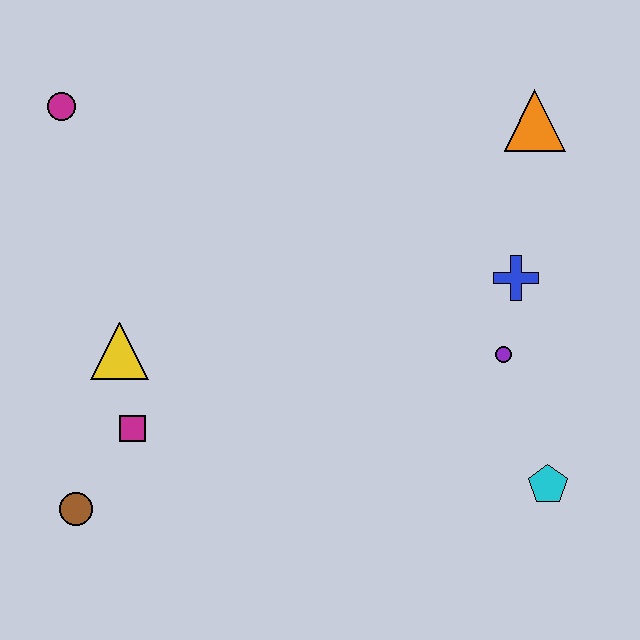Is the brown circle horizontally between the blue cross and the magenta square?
No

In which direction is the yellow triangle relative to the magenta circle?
The yellow triangle is below the magenta circle.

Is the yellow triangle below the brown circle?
No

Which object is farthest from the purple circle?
The magenta circle is farthest from the purple circle.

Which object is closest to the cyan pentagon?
The purple circle is closest to the cyan pentagon.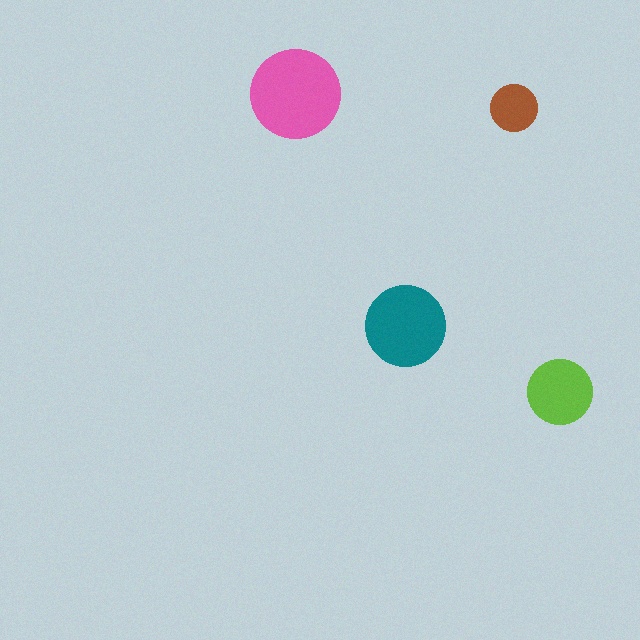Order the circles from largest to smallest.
the pink one, the teal one, the lime one, the brown one.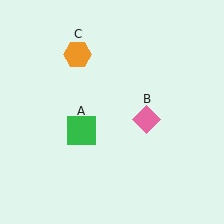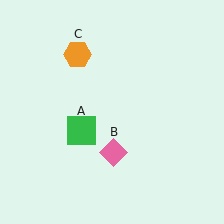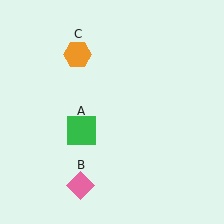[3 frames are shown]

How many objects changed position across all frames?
1 object changed position: pink diamond (object B).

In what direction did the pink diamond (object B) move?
The pink diamond (object B) moved down and to the left.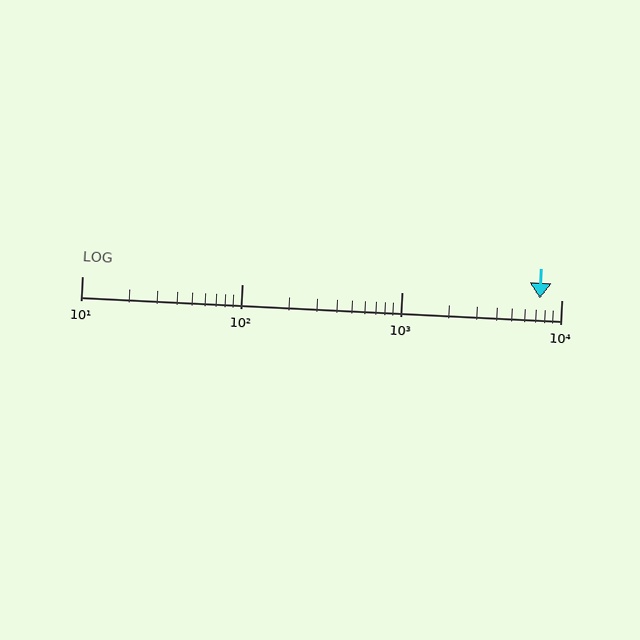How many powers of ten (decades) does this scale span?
The scale spans 3 decades, from 10 to 10000.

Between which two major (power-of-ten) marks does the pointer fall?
The pointer is between 1000 and 10000.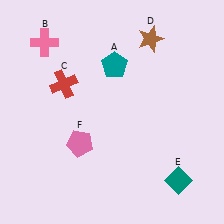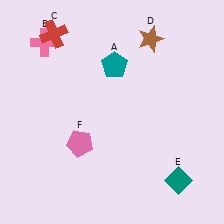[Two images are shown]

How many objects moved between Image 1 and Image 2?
1 object moved between the two images.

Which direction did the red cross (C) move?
The red cross (C) moved up.